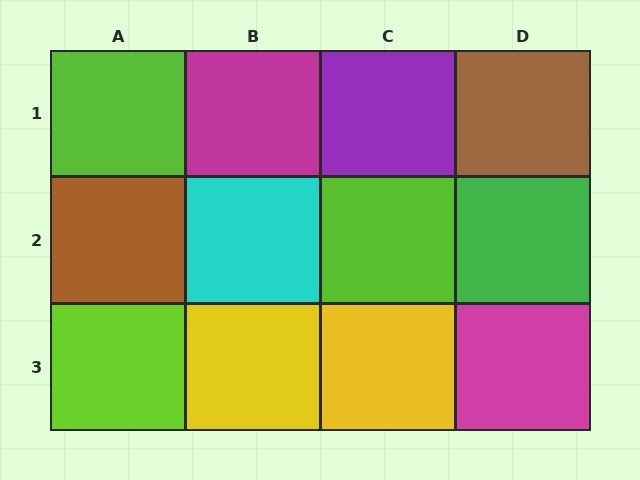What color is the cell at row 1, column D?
Brown.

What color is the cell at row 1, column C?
Purple.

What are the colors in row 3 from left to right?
Lime, yellow, yellow, magenta.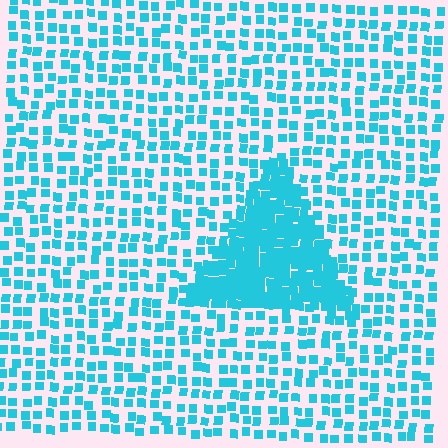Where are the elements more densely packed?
The elements are more densely packed inside the triangle boundary.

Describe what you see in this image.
The image contains small cyan elements arranged at two different densities. A triangle-shaped region is visible where the elements are more densely packed than the surrounding area.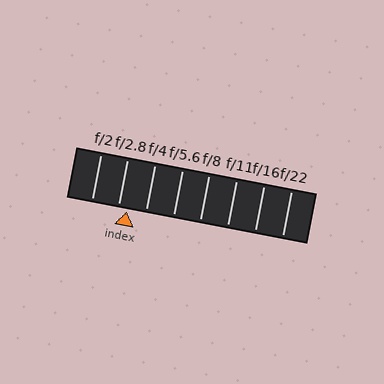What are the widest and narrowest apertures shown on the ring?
The widest aperture shown is f/2 and the narrowest is f/22.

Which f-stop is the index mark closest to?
The index mark is closest to f/2.8.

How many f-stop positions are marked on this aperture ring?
There are 8 f-stop positions marked.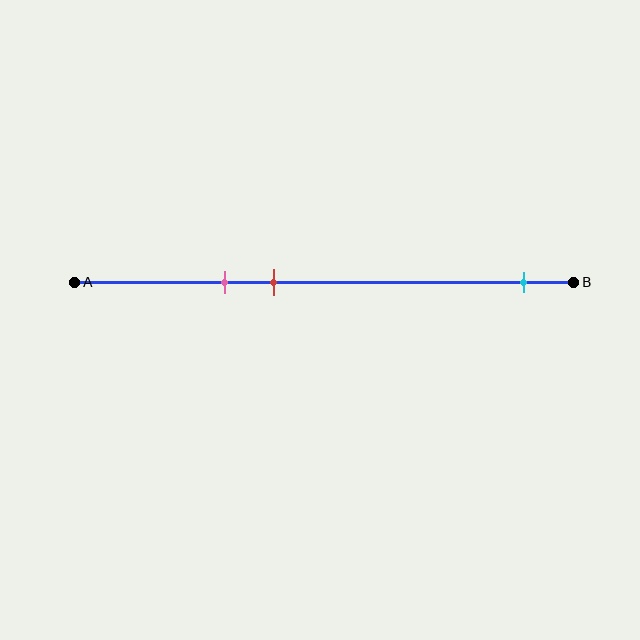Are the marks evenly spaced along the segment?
No, the marks are not evenly spaced.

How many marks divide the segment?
There are 3 marks dividing the segment.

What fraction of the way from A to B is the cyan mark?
The cyan mark is approximately 90% (0.9) of the way from A to B.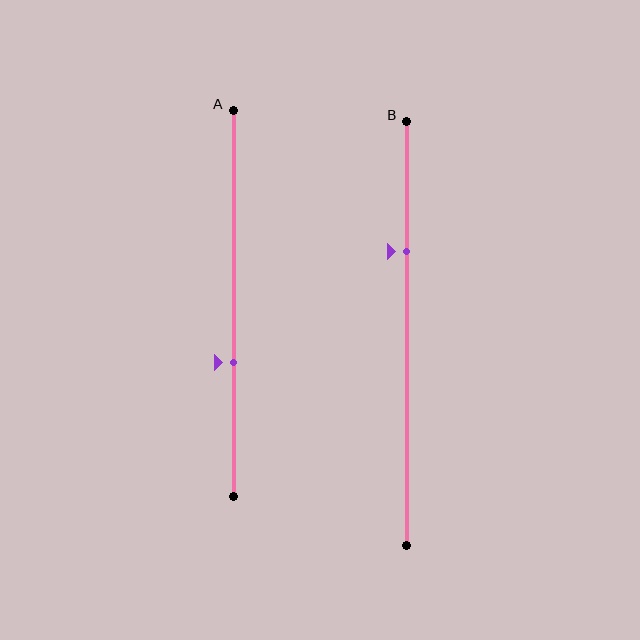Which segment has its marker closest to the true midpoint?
Segment A has its marker closest to the true midpoint.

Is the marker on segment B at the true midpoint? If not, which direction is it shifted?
No, the marker on segment B is shifted upward by about 19% of the segment length.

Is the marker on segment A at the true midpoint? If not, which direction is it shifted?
No, the marker on segment A is shifted downward by about 15% of the segment length.